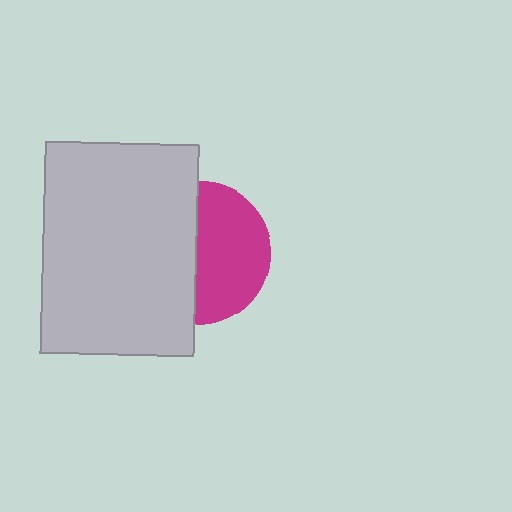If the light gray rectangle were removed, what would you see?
You would see the complete magenta circle.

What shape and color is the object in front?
The object in front is a light gray rectangle.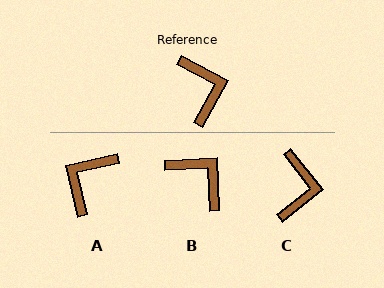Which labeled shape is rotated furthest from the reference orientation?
A, about 132 degrees away.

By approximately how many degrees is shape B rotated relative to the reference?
Approximately 32 degrees counter-clockwise.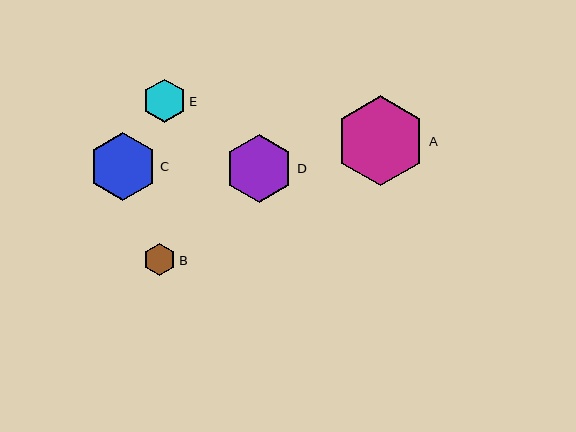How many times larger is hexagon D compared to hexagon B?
Hexagon D is approximately 2.1 times the size of hexagon B.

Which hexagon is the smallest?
Hexagon B is the smallest with a size of approximately 33 pixels.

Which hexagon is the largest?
Hexagon A is the largest with a size of approximately 90 pixels.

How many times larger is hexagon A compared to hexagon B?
Hexagon A is approximately 2.7 times the size of hexagon B.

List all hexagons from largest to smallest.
From largest to smallest: A, D, C, E, B.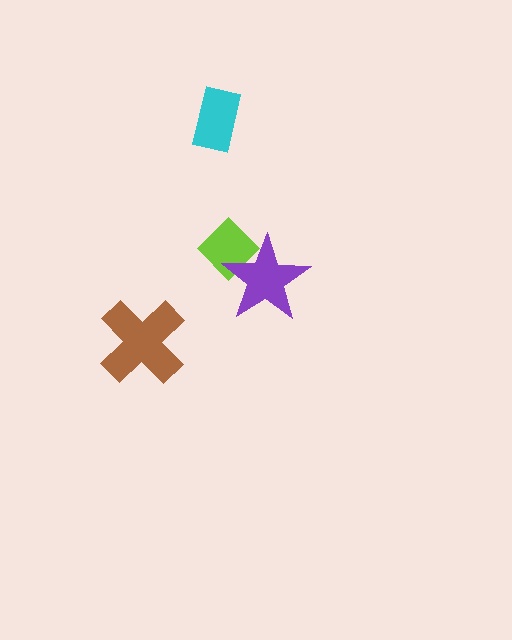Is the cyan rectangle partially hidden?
No, no other shape covers it.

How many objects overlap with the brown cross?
0 objects overlap with the brown cross.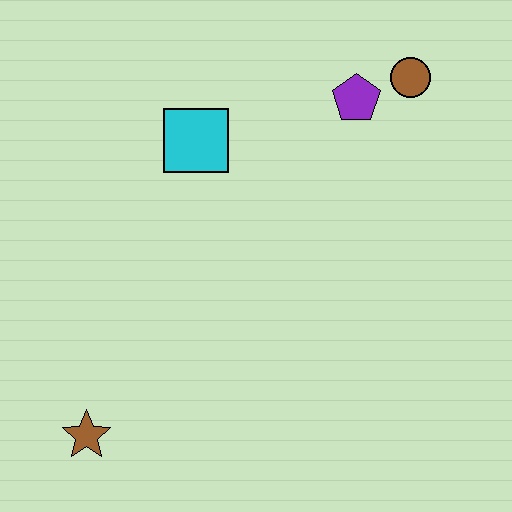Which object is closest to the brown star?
The cyan square is closest to the brown star.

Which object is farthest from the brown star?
The brown circle is farthest from the brown star.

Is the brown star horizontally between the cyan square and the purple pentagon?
No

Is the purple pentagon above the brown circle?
No